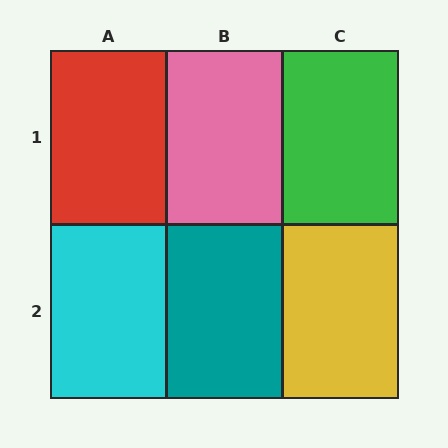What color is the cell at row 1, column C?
Green.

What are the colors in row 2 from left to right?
Cyan, teal, yellow.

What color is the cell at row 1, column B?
Pink.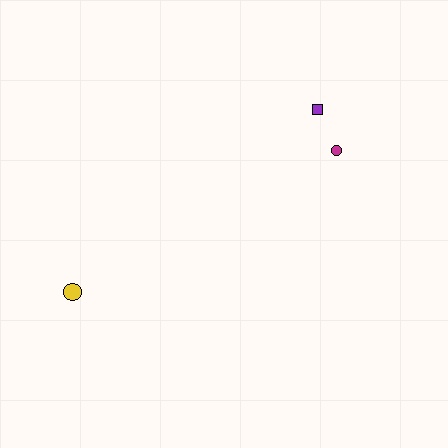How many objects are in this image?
There are 3 objects.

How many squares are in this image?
There is 1 square.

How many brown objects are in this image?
There are no brown objects.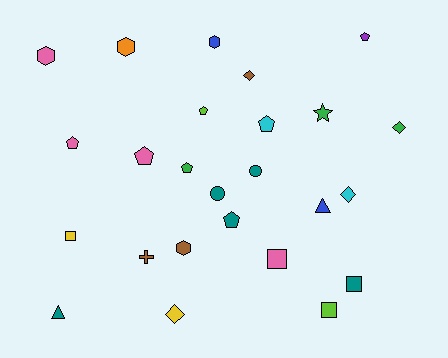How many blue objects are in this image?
There are 2 blue objects.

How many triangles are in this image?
There are 2 triangles.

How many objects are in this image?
There are 25 objects.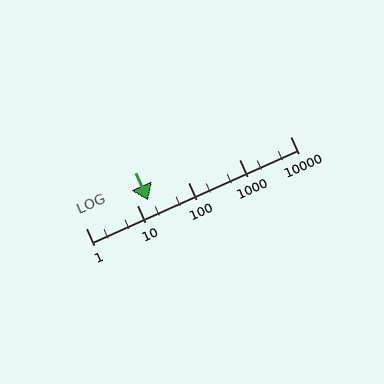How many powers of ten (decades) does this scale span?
The scale spans 4 decades, from 1 to 10000.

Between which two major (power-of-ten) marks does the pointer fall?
The pointer is between 10 and 100.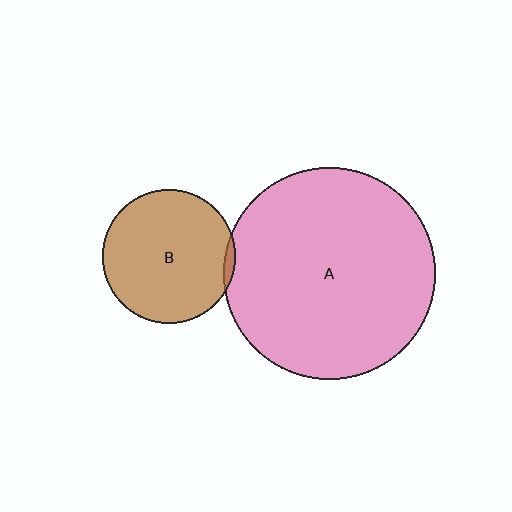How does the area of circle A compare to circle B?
Approximately 2.5 times.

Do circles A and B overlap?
Yes.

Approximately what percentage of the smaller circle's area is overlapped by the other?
Approximately 5%.